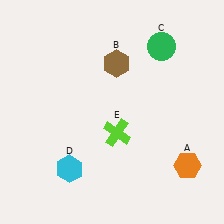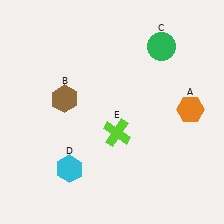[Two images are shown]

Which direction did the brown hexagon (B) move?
The brown hexagon (B) moved left.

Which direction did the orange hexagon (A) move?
The orange hexagon (A) moved up.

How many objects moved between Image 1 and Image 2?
2 objects moved between the two images.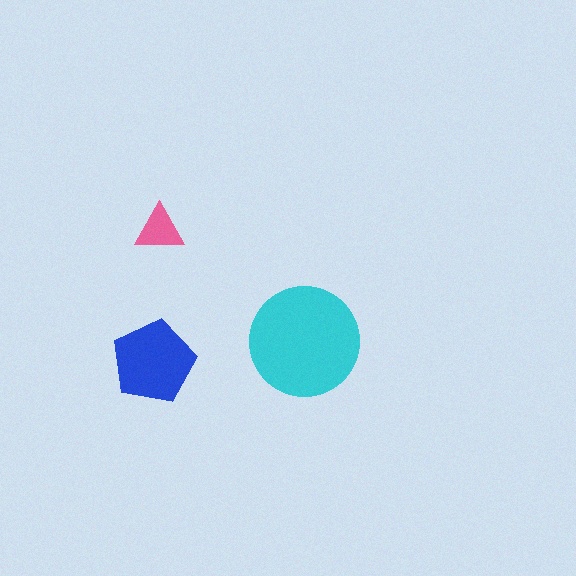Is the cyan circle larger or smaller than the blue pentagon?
Larger.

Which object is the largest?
The cyan circle.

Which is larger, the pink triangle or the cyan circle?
The cyan circle.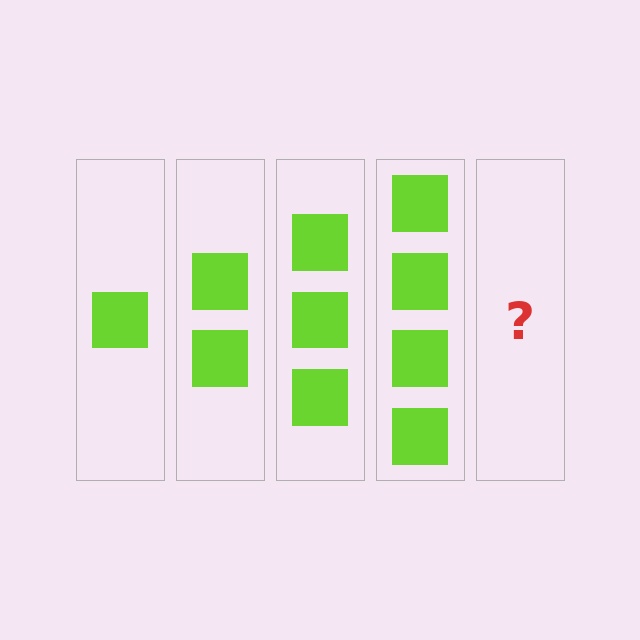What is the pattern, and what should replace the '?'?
The pattern is that each step adds one more square. The '?' should be 5 squares.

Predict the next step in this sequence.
The next step is 5 squares.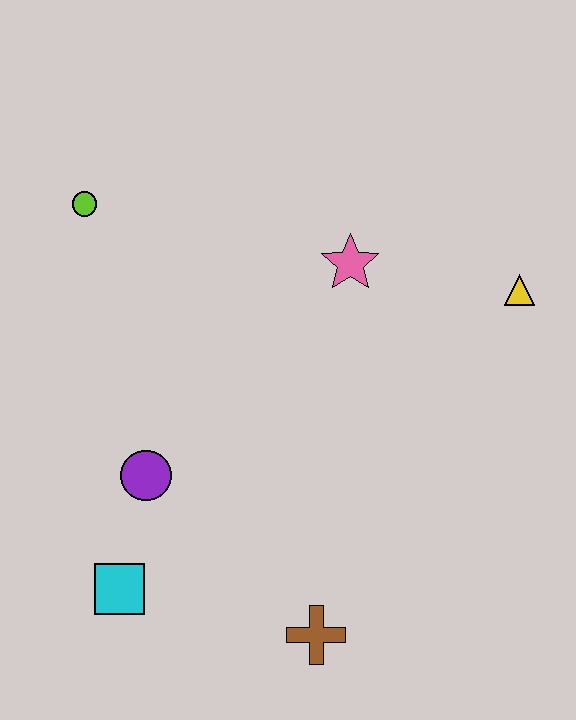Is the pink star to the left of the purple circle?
No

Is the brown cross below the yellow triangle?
Yes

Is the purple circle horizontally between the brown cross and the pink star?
No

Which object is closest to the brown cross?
The cyan square is closest to the brown cross.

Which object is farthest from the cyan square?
The yellow triangle is farthest from the cyan square.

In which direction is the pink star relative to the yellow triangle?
The pink star is to the left of the yellow triangle.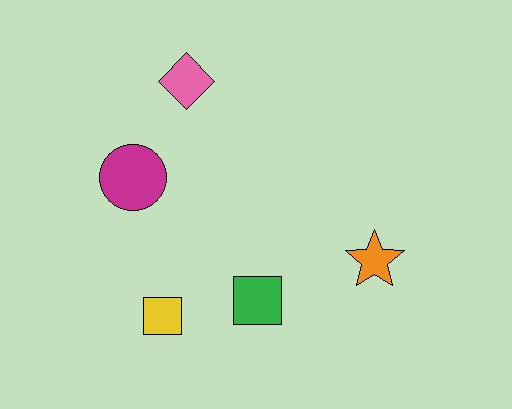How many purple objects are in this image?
There are no purple objects.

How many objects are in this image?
There are 5 objects.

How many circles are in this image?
There is 1 circle.